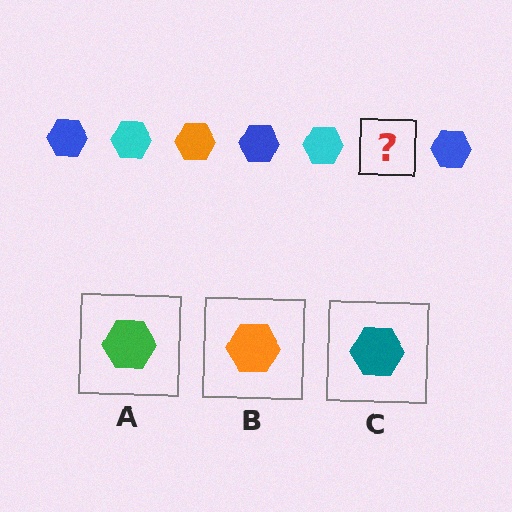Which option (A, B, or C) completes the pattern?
B.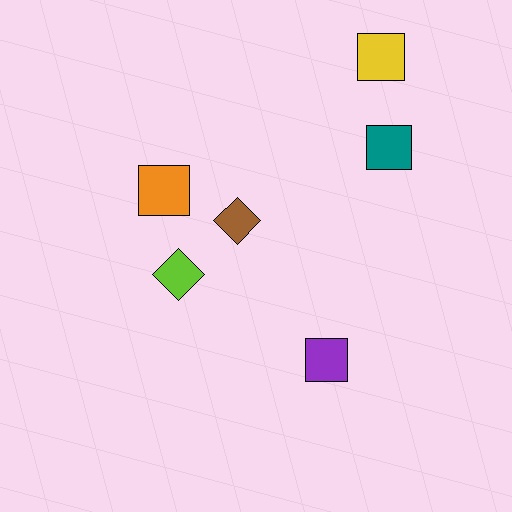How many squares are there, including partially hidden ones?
There are 4 squares.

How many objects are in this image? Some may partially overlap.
There are 6 objects.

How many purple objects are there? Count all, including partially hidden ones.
There is 1 purple object.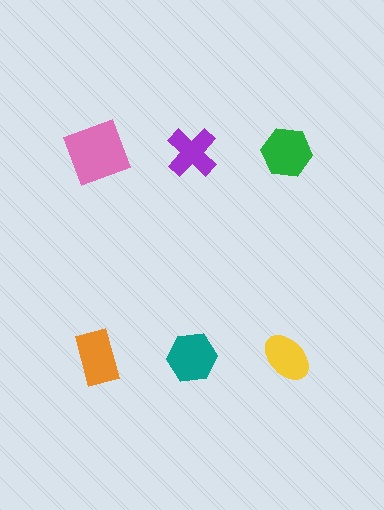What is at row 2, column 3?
A yellow ellipse.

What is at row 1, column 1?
A pink square.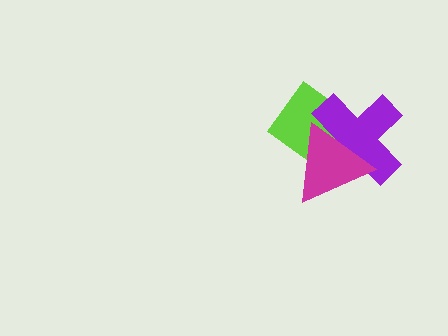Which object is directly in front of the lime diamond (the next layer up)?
The purple cross is directly in front of the lime diamond.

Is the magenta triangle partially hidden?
No, no other shape covers it.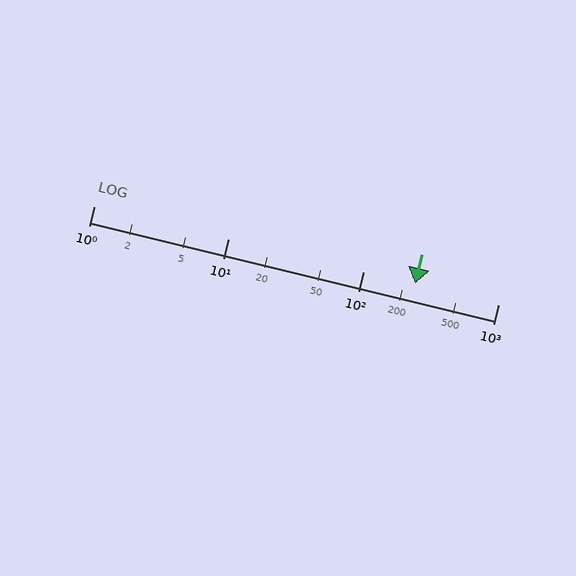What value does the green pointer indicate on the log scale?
The pointer indicates approximately 240.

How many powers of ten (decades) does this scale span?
The scale spans 3 decades, from 1 to 1000.